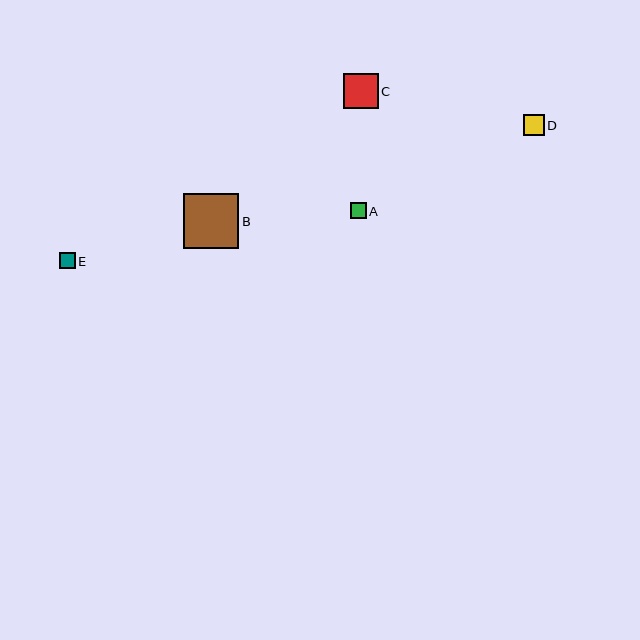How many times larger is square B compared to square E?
Square B is approximately 3.5 times the size of square E.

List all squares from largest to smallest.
From largest to smallest: B, C, D, E, A.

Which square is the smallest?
Square A is the smallest with a size of approximately 16 pixels.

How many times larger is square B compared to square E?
Square B is approximately 3.5 times the size of square E.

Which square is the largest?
Square B is the largest with a size of approximately 55 pixels.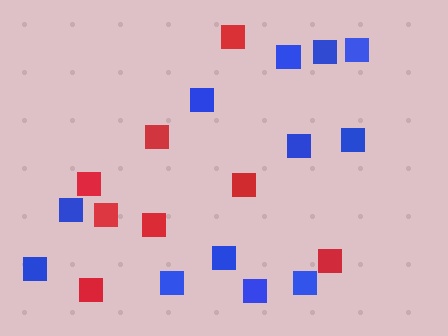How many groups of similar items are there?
There are 2 groups: one group of red squares (8) and one group of blue squares (12).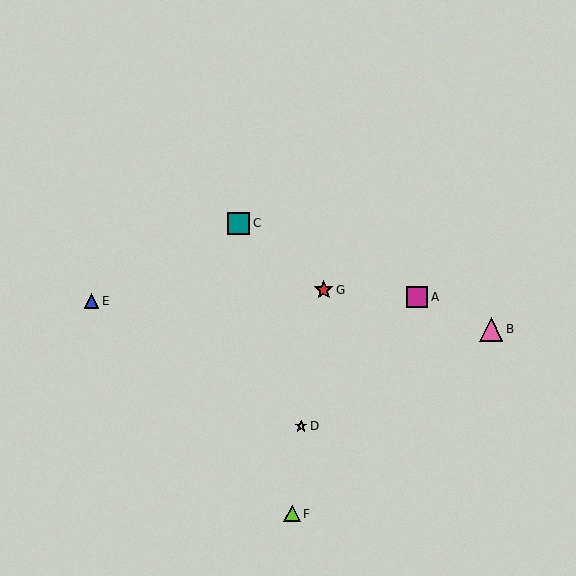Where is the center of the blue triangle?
The center of the blue triangle is at (91, 301).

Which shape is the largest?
The pink triangle (labeled B) is the largest.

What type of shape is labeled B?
Shape B is a pink triangle.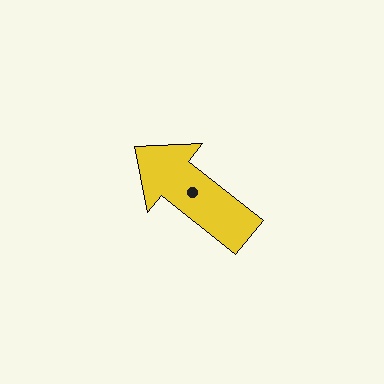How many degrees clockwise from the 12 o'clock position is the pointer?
Approximately 308 degrees.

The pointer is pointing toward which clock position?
Roughly 10 o'clock.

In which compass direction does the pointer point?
Northwest.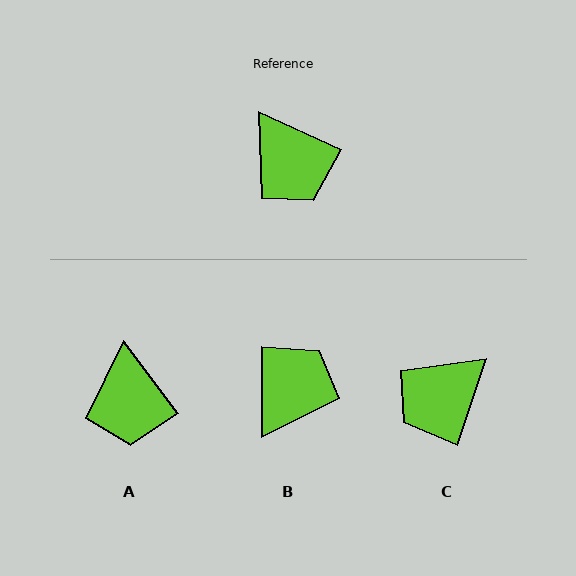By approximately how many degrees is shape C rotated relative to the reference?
Approximately 84 degrees clockwise.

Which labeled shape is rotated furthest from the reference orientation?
B, about 115 degrees away.